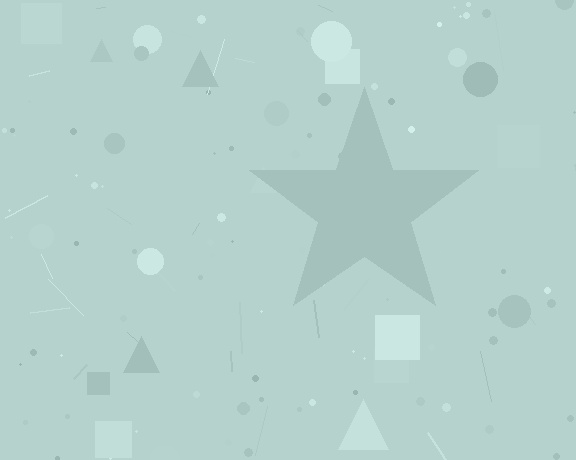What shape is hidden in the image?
A star is hidden in the image.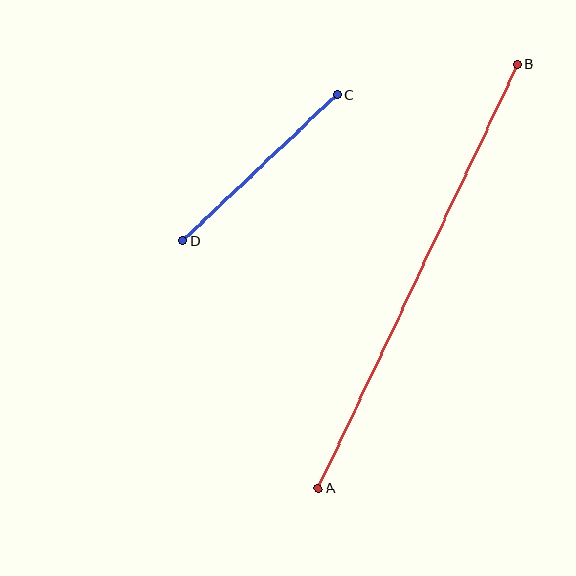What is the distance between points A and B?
The distance is approximately 469 pixels.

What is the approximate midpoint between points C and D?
The midpoint is at approximately (260, 168) pixels.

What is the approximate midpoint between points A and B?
The midpoint is at approximately (418, 276) pixels.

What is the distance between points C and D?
The distance is approximately 213 pixels.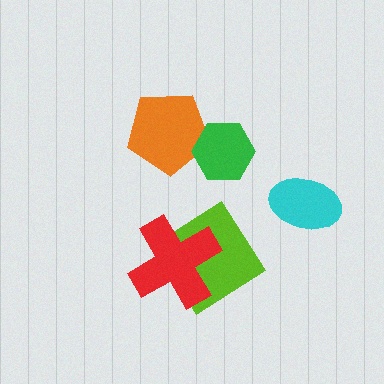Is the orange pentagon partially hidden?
Yes, it is partially covered by another shape.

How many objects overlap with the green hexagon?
1 object overlaps with the green hexagon.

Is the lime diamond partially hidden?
Yes, it is partially covered by another shape.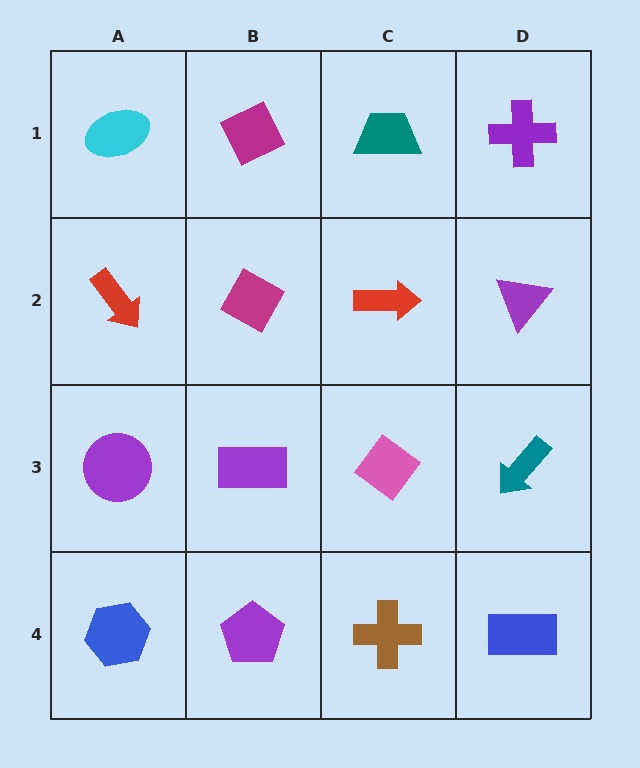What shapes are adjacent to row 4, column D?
A teal arrow (row 3, column D), a brown cross (row 4, column C).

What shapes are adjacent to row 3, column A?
A red arrow (row 2, column A), a blue hexagon (row 4, column A), a purple rectangle (row 3, column B).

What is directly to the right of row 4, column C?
A blue rectangle.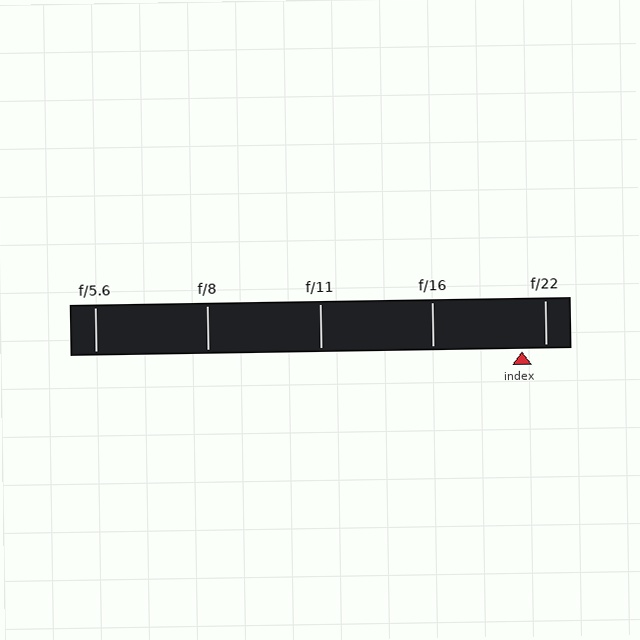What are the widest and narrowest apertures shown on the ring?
The widest aperture shown is f/5.6 and the narrowest is f/22.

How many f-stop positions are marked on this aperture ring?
There are 5 f-stop positions marked.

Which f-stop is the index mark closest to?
The index mark is closest to f/22.